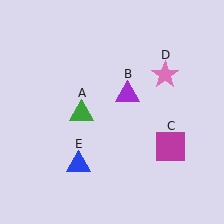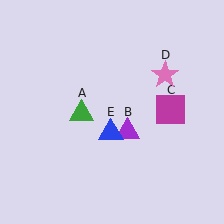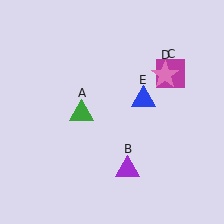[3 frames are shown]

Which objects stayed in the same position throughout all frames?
Green triangle (object A) and pink star (object D) remained stationary.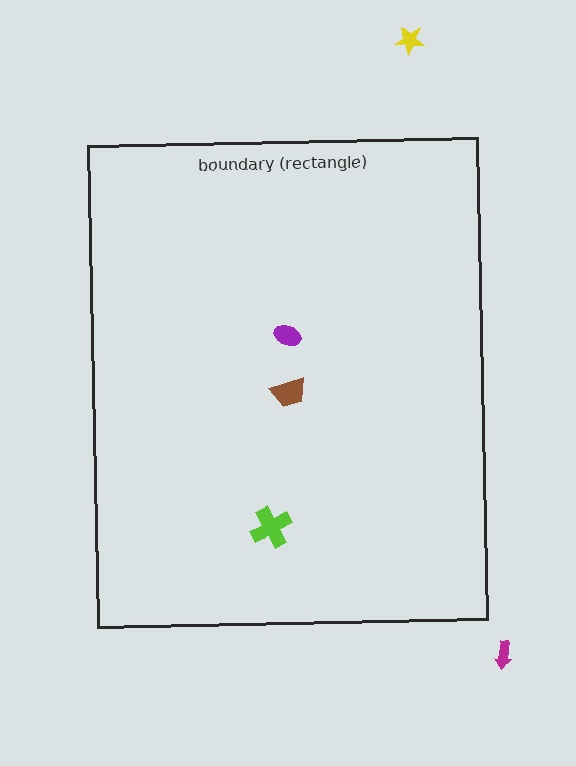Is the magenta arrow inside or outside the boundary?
Outside.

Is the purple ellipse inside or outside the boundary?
Inside.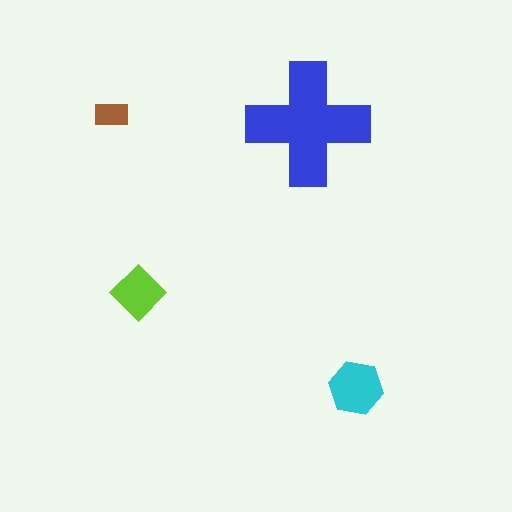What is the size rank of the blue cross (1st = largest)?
1st.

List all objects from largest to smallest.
The blue cross, the cyan hexagon, the lime diamond, the brown rectangle.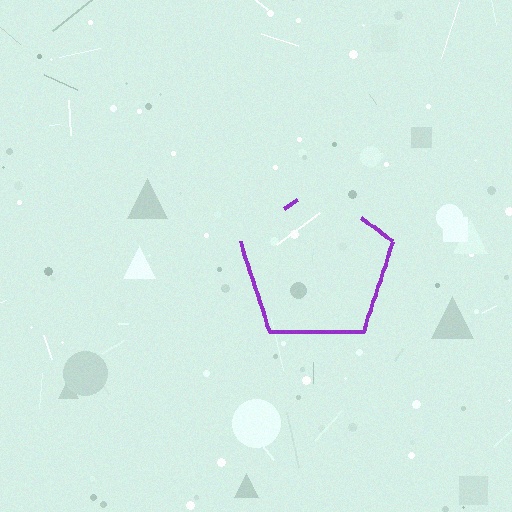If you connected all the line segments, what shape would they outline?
They would outline a pentagon.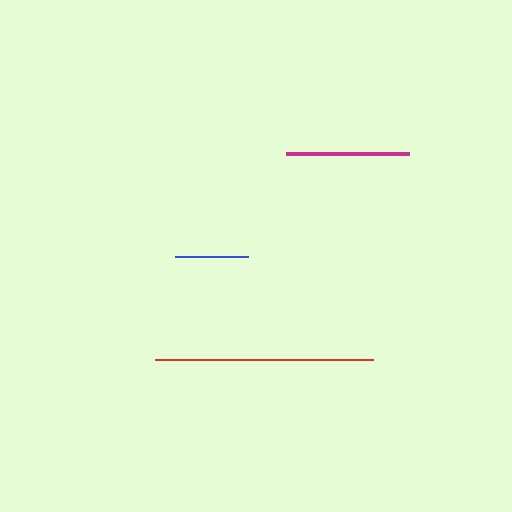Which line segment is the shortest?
The blue line is the shortest at approximately 73 pixels.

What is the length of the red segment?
The red segment is approximately 219 pixels long.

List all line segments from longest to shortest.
From longest to shortest: red, magenta, blue.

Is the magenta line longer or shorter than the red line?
The red line is longer than the magenta line.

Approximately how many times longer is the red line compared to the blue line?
The red line is approximately 3.0 times the length of the blue line.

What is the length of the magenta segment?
The magenta segment is approximately 124 pixels long.